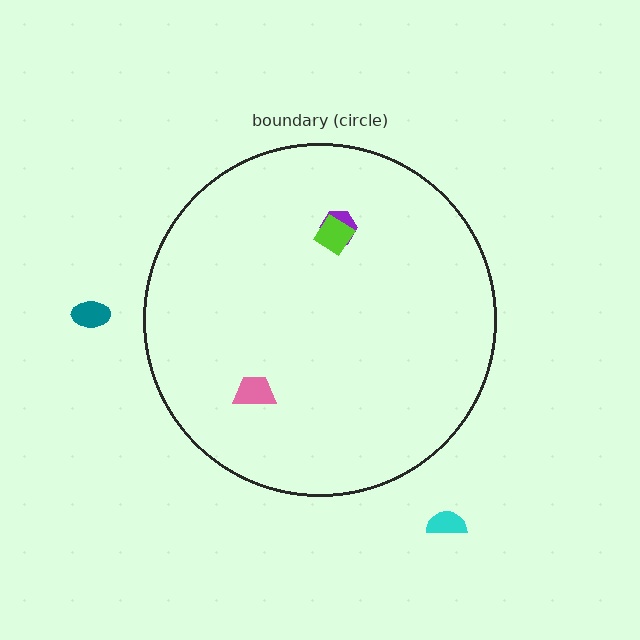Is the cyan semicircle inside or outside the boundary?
Outside.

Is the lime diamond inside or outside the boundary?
Inside.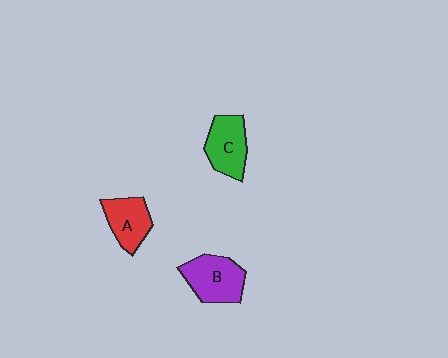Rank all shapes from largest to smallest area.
From largest to smallest: B (purple), C (green), A (red).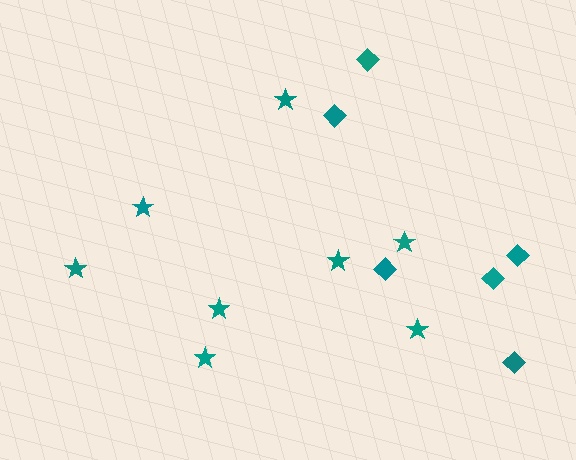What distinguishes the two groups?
There are 2 groups: one group of diamonds (6) and one group of stars (8).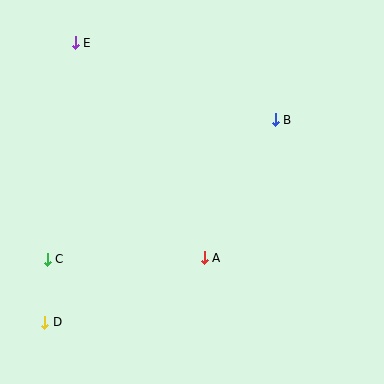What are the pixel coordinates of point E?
Point E is at (75, 43).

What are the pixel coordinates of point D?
Point D is at (45, 322).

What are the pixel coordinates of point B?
Point B is at (275, 120).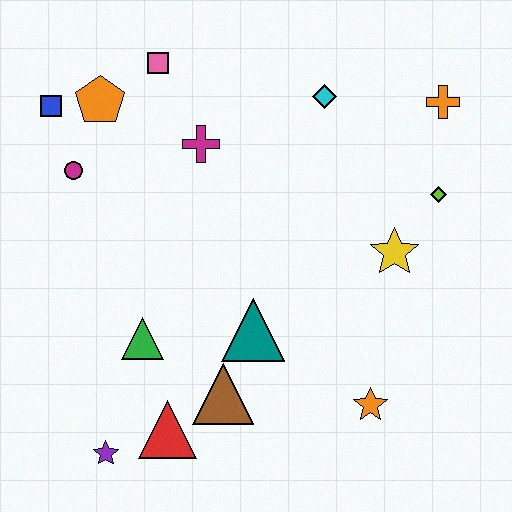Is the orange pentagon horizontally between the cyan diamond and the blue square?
Yes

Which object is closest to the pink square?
The orange pentagon is closest to the pink square.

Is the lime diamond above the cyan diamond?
No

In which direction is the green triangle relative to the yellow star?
The green triangle is to the left of the yellow star.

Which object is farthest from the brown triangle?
The orange cross is farthest from the brown triangle.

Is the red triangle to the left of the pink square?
No